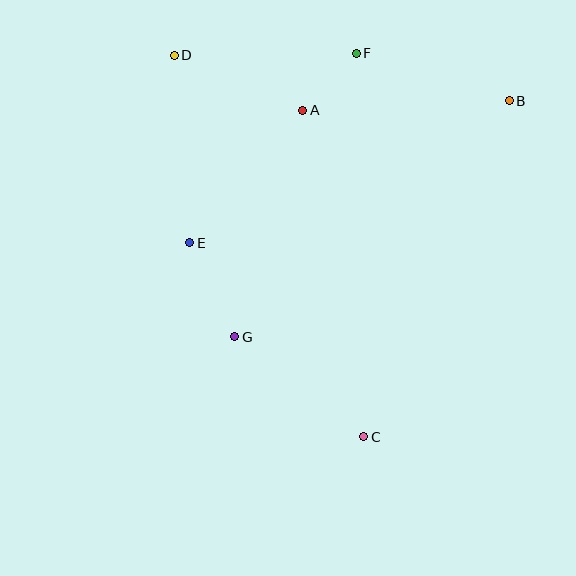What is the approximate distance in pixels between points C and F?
The distance between C and F is approximately 383 pixels.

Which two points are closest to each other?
Points A and F are closest to each other.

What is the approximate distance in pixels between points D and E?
The distance between D and E is approximately 188 pixels.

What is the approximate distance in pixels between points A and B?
The distance between A and B is approximately 207 pixels.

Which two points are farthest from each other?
Points C and D are farthest from each other.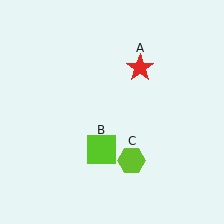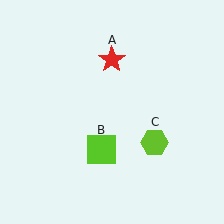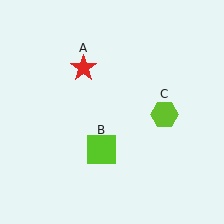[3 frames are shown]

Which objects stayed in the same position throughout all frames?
Lime square (object B) remained stationary.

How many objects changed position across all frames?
2 objects changed position: red star (object A), lime hexagon (object C).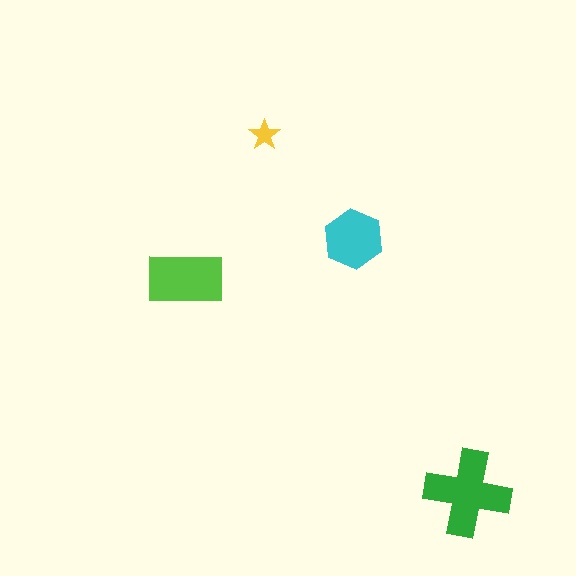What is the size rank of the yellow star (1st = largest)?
4th.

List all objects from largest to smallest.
The green cross, the lime rectangle, the cyan hexagon, the yellow star.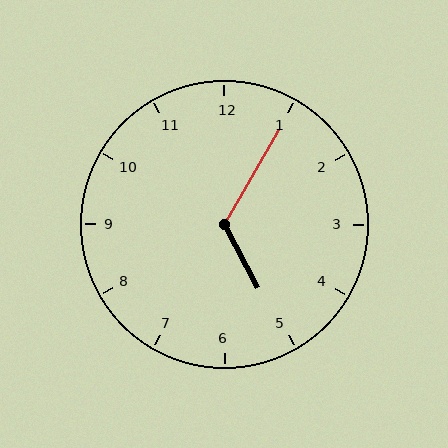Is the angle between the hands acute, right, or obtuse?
It is obtuse.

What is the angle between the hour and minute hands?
Approximately 122 degrees.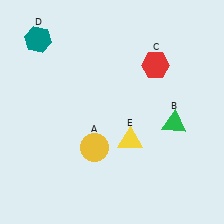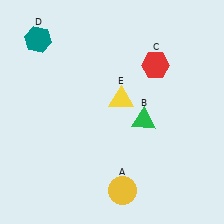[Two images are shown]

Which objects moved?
The objects that moved are: the yellow circle (A), the green triangle (B), the yellow triangle (E).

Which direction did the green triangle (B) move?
The green triangle (B) moved left.